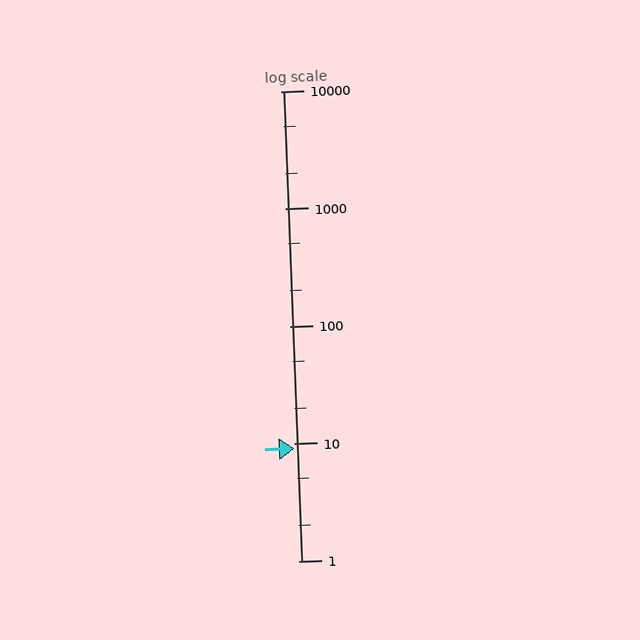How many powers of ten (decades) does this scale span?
The scale spans 4 decades, from 1 to 10000.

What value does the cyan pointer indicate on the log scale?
The pointer indicates approximately 9.1.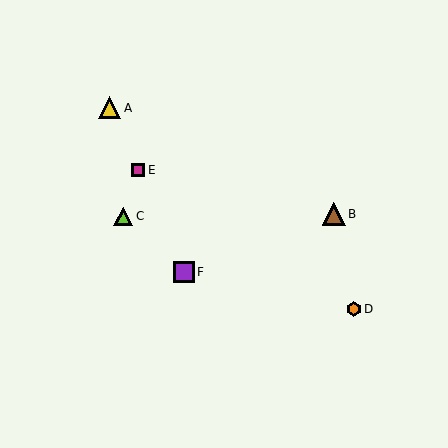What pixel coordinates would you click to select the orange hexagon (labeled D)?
Click at (354, 309) to select the orange hexagon D.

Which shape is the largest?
The brown triangle (labeled B) is the largest.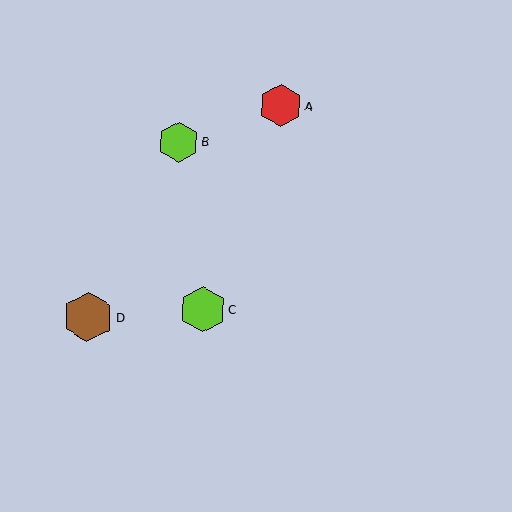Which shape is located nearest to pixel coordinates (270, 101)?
The red hexagon (labeled A) at (281, 105) is nearest to that location.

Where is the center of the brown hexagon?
The center of the brown hexagon is at (88, 317).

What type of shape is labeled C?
Shape C is a lime hexagon.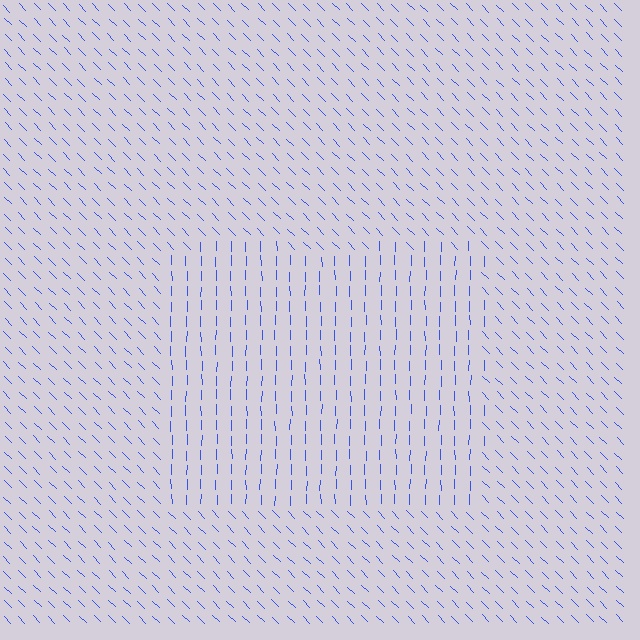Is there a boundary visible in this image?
Yes, there is a texture boundary formed by a change in line orientation.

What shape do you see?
I see a rectangle.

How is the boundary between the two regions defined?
The boundary is defined purely by a change in line orientation (approximately 45 degrees difference). All lines are the same color and thickness.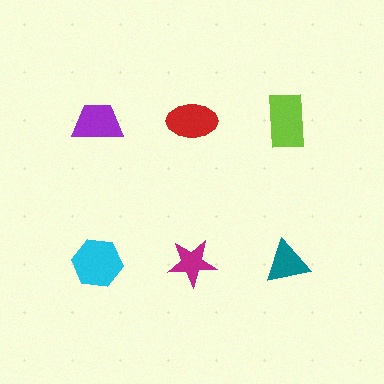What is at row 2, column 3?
A teal triangle.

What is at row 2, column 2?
A magenta star.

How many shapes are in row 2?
3 shapes.